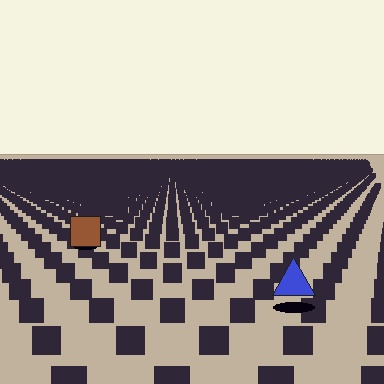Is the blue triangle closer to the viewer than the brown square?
Yes. The blue triangle is closer — you can tell from the texture gradient: the ground texture is coarser near it.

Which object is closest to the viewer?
The blue triangle is closest. The texture marks near it are larger and more spread out.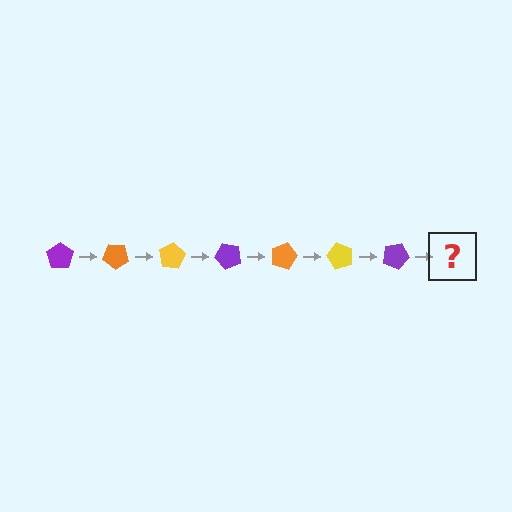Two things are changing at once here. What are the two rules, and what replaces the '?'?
The two rules are that it rotates 40 degrees each step and the color cycles through purple, orange, and yellow. The '?' should be an orange pentagon, rotated 280 degrees from the start.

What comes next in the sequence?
The next element should be an orange pentagon, rotated 280 degrees from the start.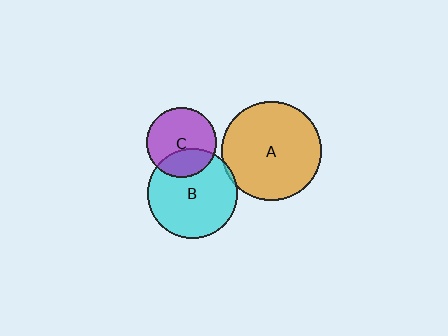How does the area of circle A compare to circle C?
Approximately 2.0 times.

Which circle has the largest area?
Circle A (orange).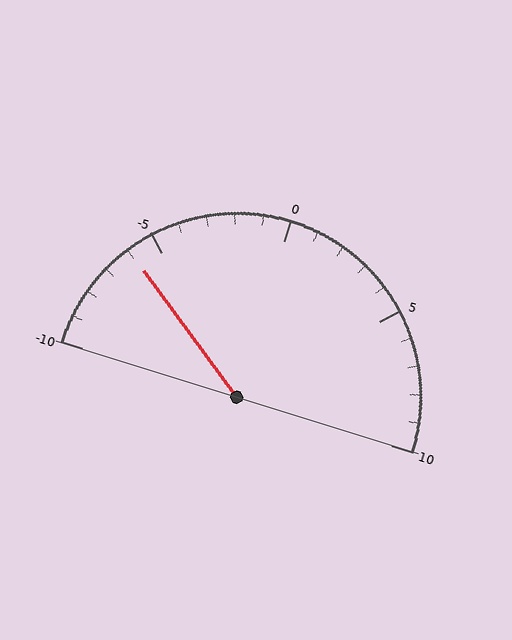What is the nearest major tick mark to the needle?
The nearest major tick mark is -5.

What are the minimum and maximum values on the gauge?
The gauge ranges from -10 to 10.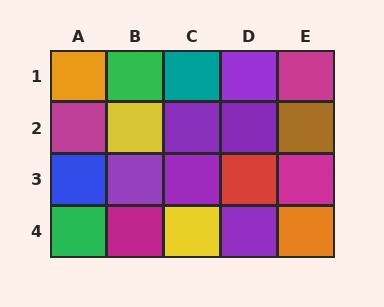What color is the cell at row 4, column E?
Orange.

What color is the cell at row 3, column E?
Magenta.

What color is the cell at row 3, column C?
Purple.